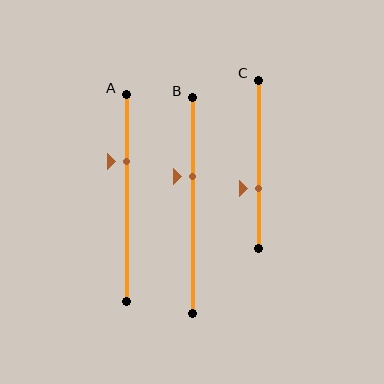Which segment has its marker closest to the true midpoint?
Segment B has its marker closest to the true midpoint.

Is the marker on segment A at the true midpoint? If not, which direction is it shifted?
No, the marker on segment A is shifted upward by about 18% of the segment length.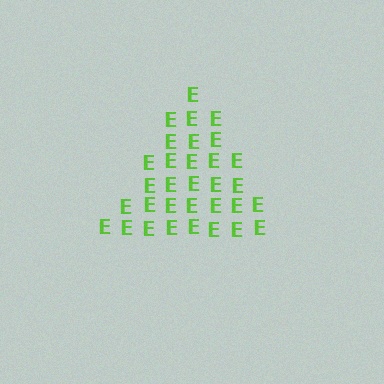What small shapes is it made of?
It is made of small letter E's.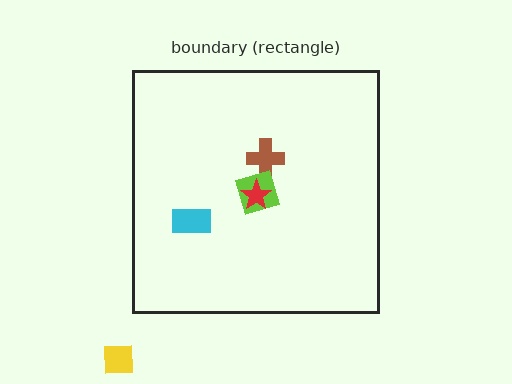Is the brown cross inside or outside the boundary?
Inside.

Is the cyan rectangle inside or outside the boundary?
Inside.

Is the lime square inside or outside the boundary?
Inside.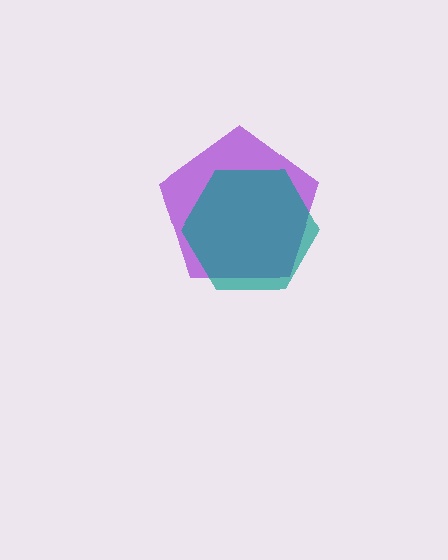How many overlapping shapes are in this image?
There are 2 overlapping shapes in the image.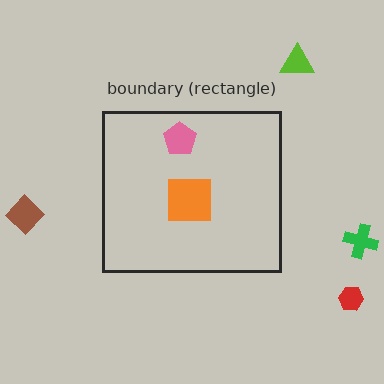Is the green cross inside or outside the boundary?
Outside.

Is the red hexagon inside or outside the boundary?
Outside.